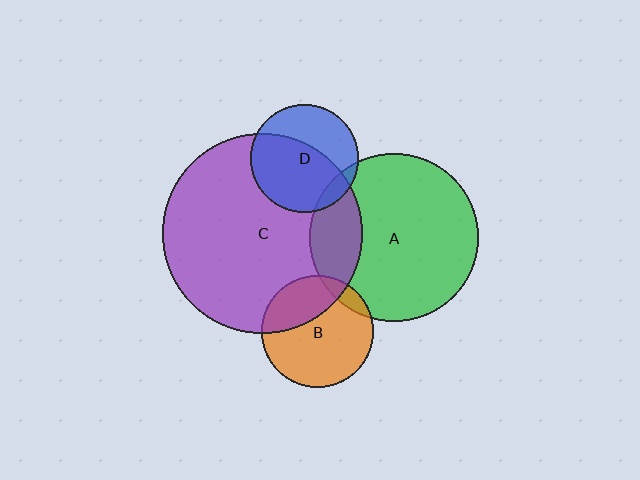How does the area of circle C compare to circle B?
Approximately 3.2 times.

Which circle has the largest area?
Circle C (purple).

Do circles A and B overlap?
Yes.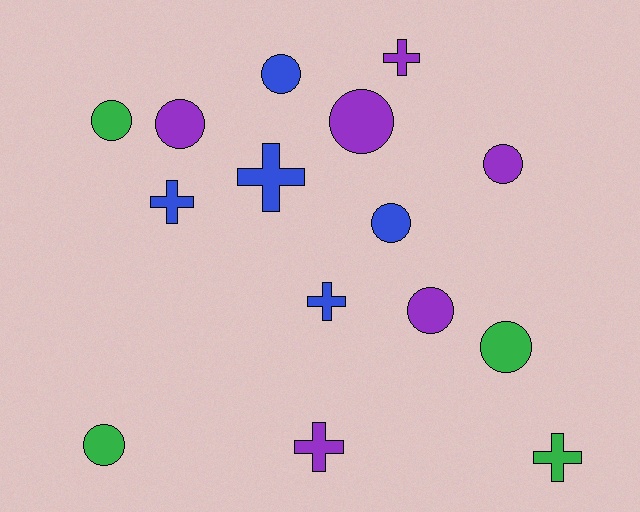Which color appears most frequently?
Purple, with 6 objects.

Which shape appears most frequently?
Circle, with 9 objects.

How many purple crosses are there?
There are 2 purple crosses.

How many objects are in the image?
There are 15 objects.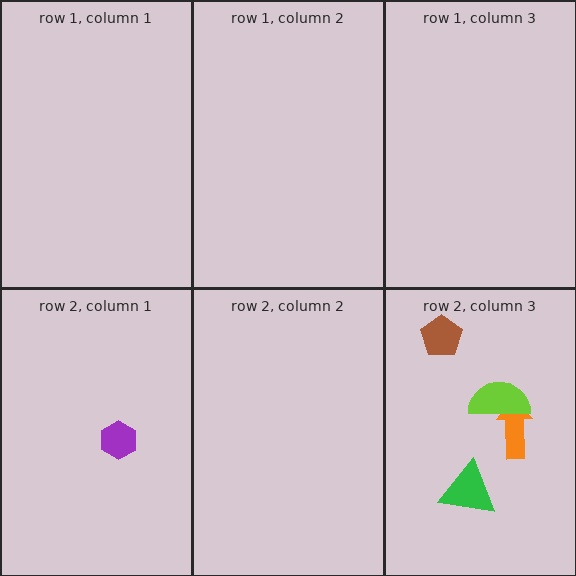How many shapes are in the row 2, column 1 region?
1.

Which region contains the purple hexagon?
The row 2, column 1 region.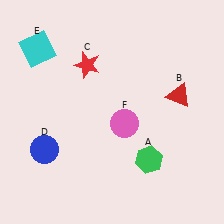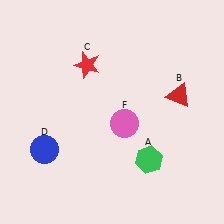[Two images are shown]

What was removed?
The cyan square (E) was removed in Image 2.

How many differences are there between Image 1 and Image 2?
There is 1 difference between the two images.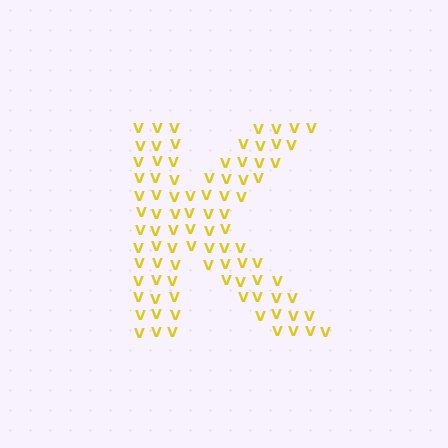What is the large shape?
The large shape is the letter K.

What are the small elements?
The small elements are letter V's.